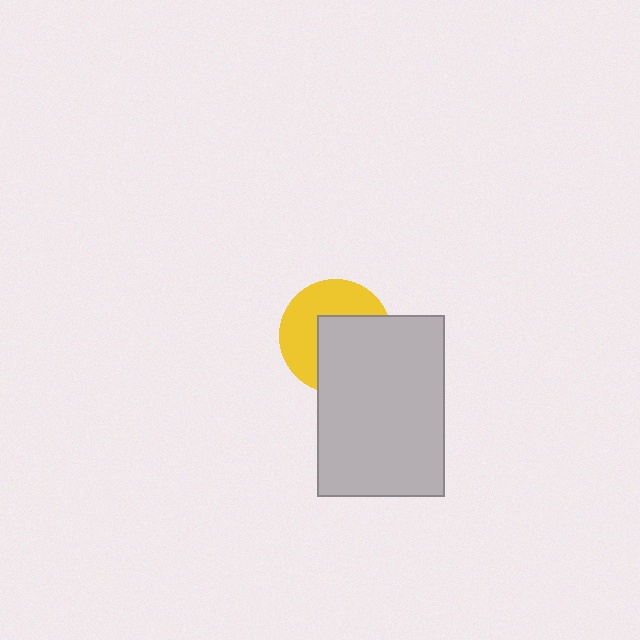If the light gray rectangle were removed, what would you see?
You would see the complete yellow circle.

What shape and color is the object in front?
The object in front is a light gray rectangle.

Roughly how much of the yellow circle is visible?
About half of it is visible (roughly 50%).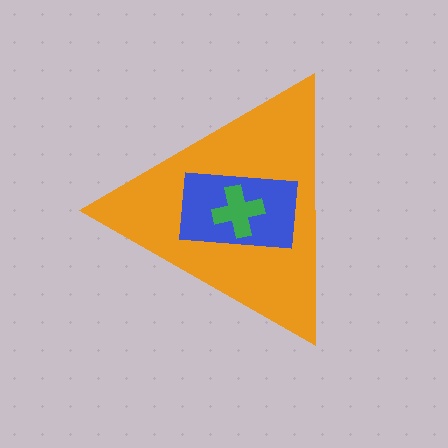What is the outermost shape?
The orange triangle.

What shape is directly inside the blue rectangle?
The green cross.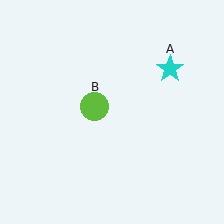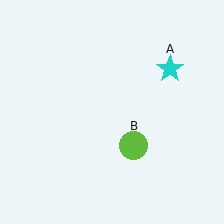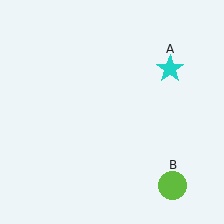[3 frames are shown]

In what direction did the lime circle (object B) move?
The lime circle (object B) moved down and to the right.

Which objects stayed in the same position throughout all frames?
Cyan star (object A) remained stationary.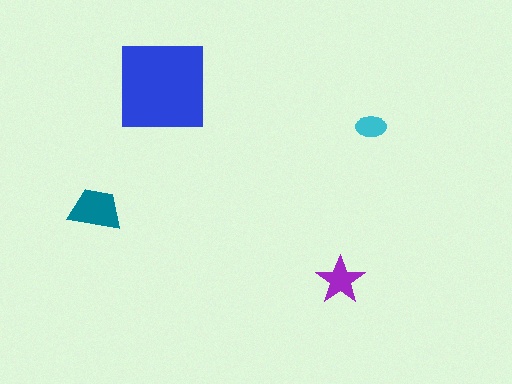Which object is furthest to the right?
The cyan ellipse is rightmost.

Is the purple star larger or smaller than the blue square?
Smaller.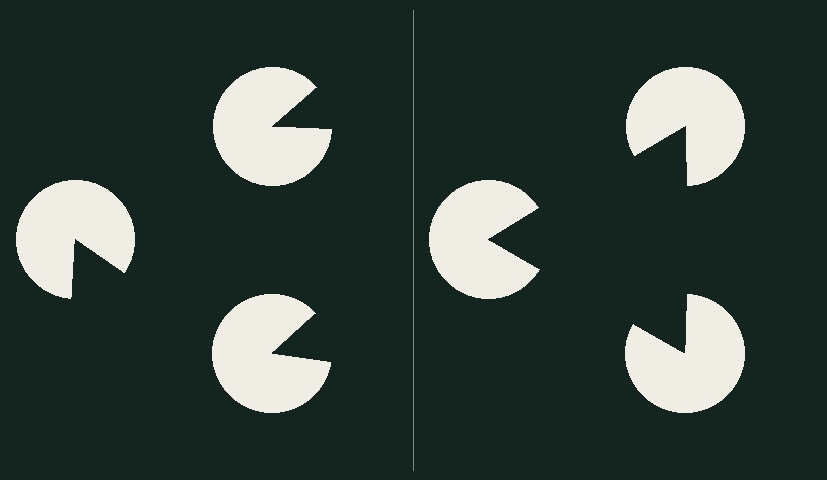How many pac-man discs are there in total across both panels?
6 — 3 on each side.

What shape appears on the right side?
An illusory triangle.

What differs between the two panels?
The pac-man discs are positioned identically on both sides; only the wedge orientations differ. On the right they align to a triangle; on the left they are misaligned.